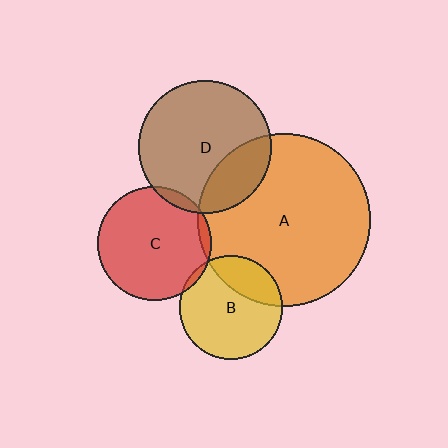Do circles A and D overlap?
Yes.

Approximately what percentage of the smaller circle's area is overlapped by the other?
Approximately 25%.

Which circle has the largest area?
Circle A (orange).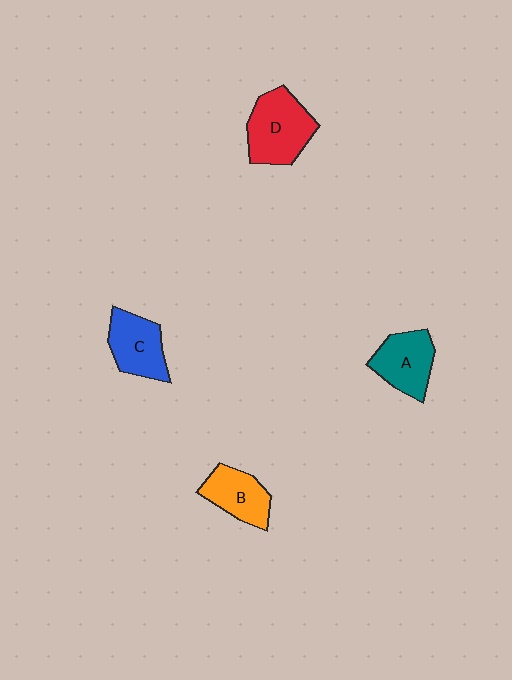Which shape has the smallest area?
Shape B (orange).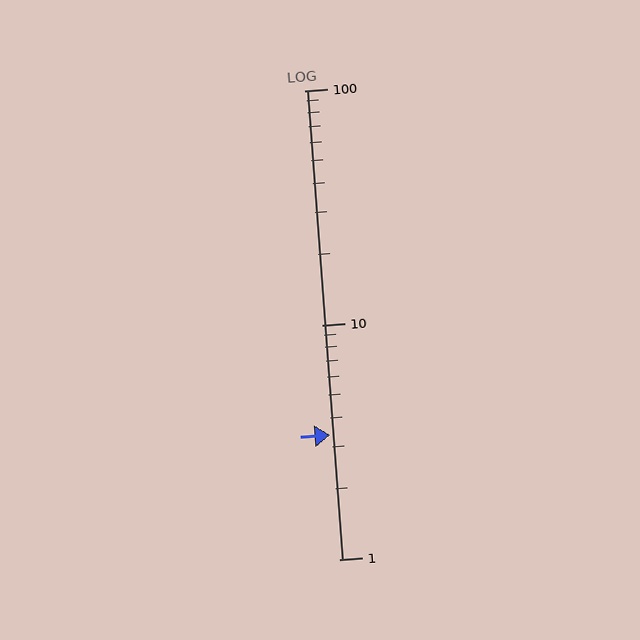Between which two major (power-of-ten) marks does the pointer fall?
The pointer is between 1 and 10.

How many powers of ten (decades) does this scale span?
The scale spans 2 decades, from 1 to 100.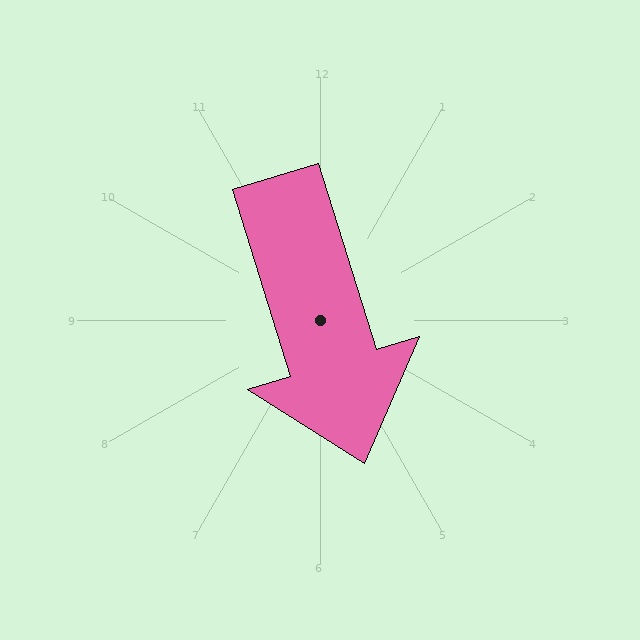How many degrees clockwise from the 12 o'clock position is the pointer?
Approximately 163 degrees.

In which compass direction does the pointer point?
South.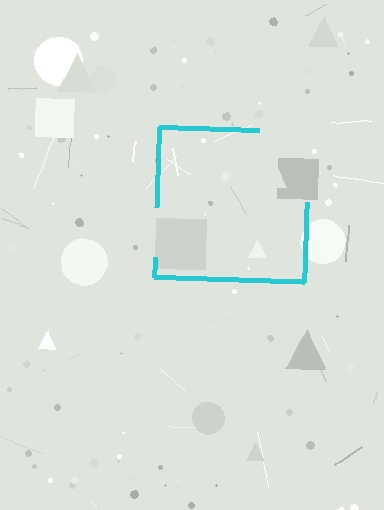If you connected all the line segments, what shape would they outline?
They would outline a square.